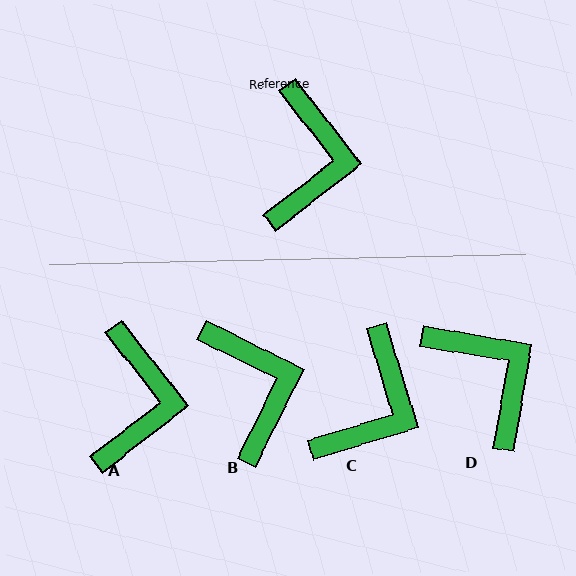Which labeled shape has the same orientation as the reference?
A.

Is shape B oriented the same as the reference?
No, it is off by about 26 degrees.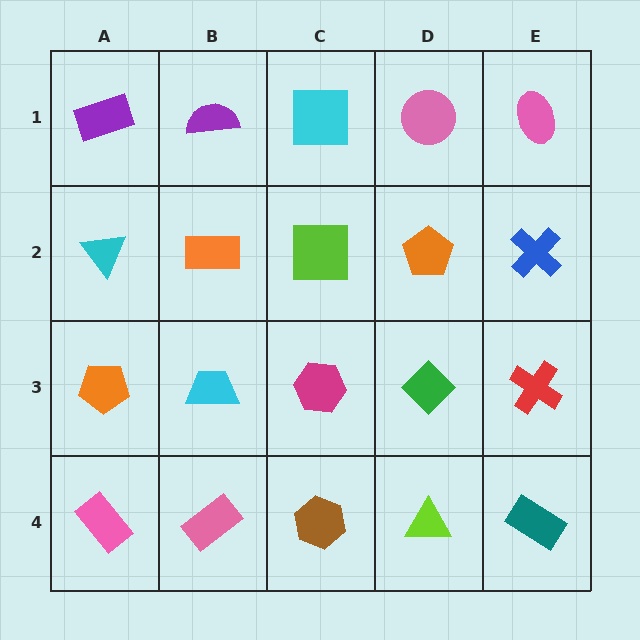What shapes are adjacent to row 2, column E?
A pink ellipse (row 1, column E), a red cross (row 3, column E), an orange pentagon (row 2, column D).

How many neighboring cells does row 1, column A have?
2.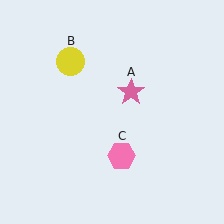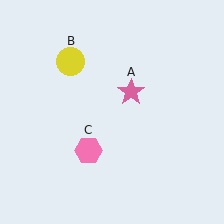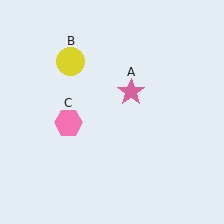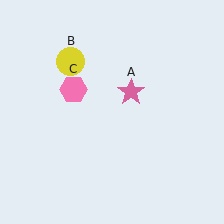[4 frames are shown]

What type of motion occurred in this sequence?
The pink hexagon (object C) rotated clockwise around the center of the scene.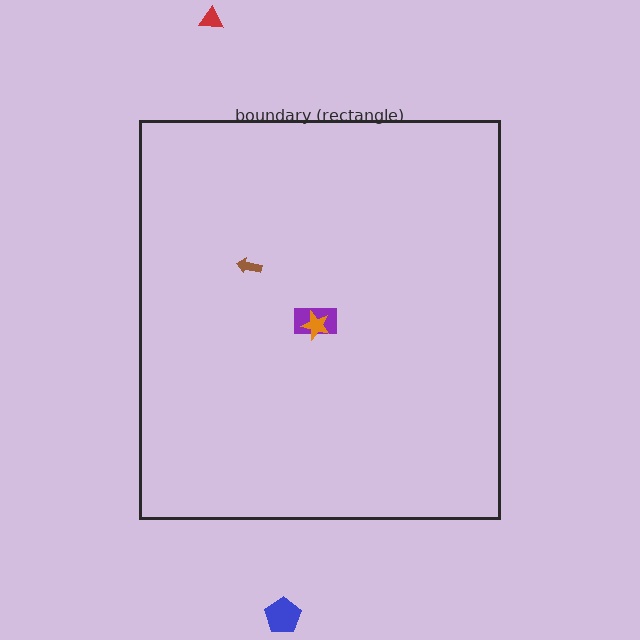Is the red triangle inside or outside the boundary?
Outside.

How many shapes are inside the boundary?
3 inside, 2 outside.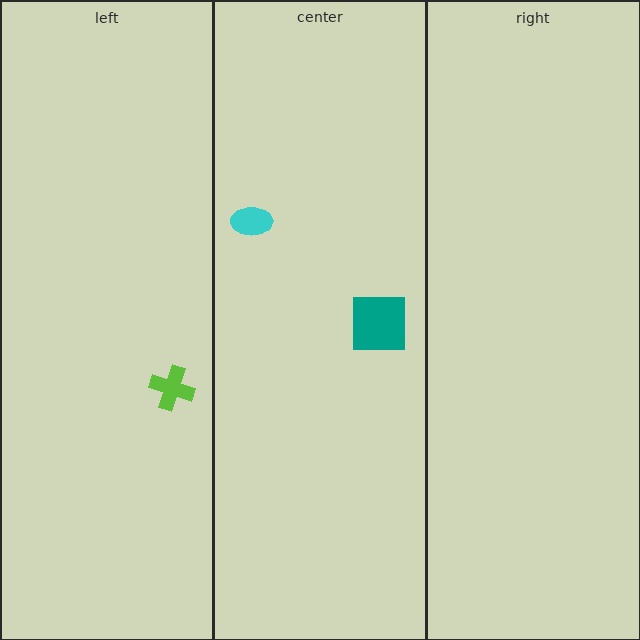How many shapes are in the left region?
1.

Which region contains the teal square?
The center region.